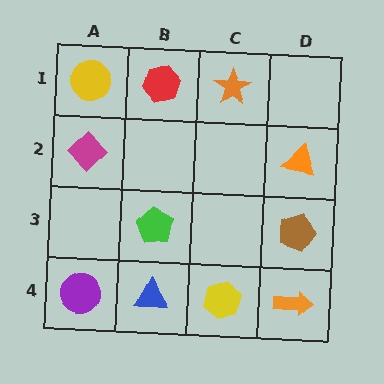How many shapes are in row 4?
4 shapes.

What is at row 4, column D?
An orange arrow.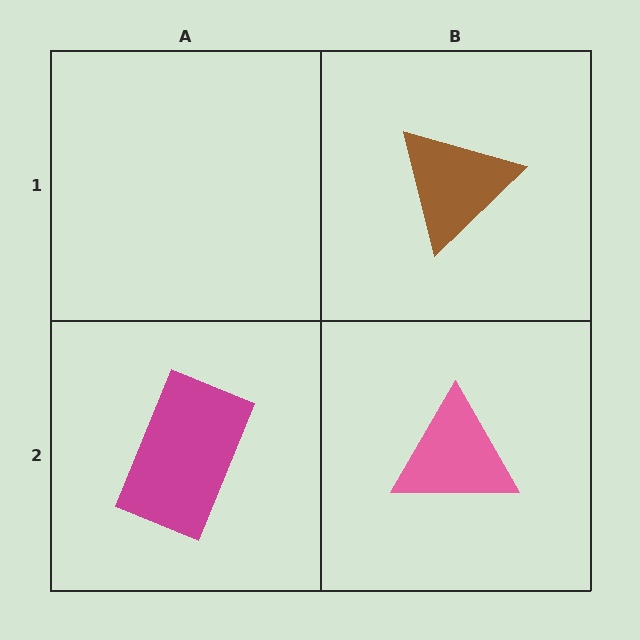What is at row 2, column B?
A pink triangle.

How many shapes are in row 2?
2 shapes.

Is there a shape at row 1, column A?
No, that cell is empty.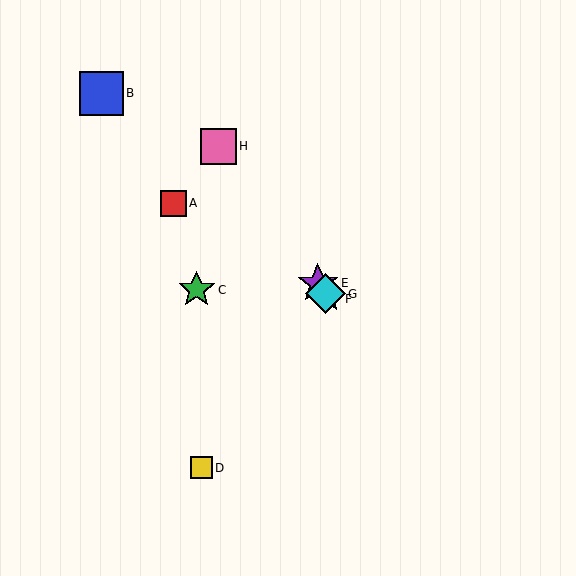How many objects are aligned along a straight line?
4 objects (E, F, G, H) are aligned along a straight line.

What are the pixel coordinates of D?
Object D is at (201, 468).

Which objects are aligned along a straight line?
Objects E, F, G, H are aligned along a straight line.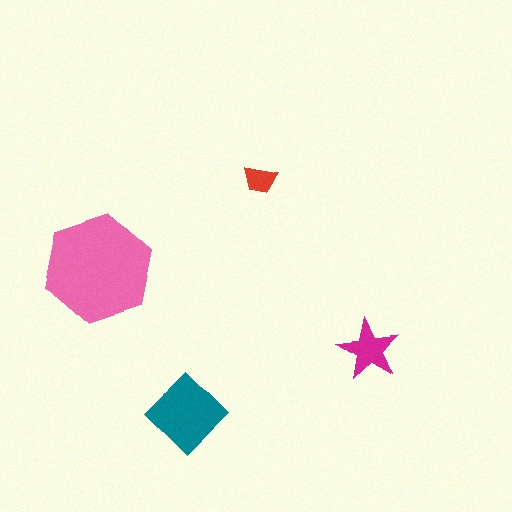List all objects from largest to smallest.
The pink hexagon, the teal diamond, the magenta star, the red trapezoid.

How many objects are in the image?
There are 4 objects in the image.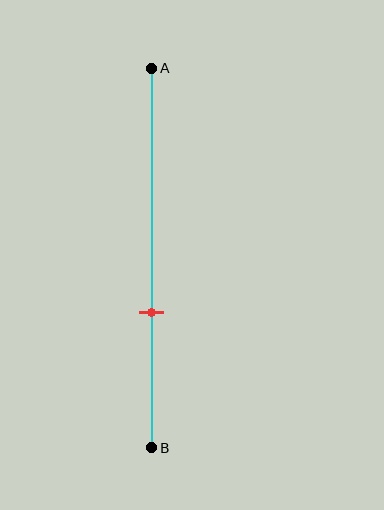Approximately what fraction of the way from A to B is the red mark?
The red mark is approximately 65% of the way from A to B.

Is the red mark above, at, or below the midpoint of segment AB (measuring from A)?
The red mark is below the midpoint of segment AB.